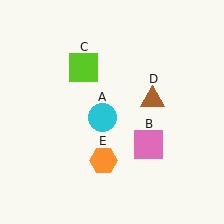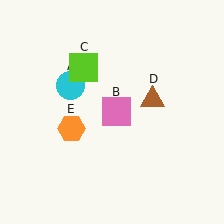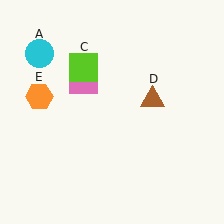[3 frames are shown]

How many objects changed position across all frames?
3 objects changed position: cyan circle (object A), pink square (object B), orange hexagon (object E).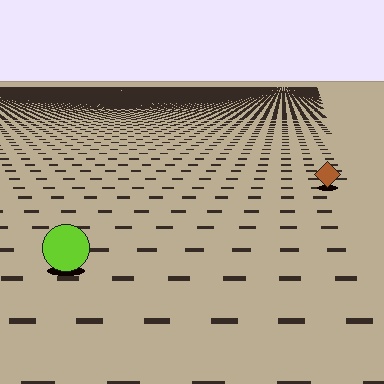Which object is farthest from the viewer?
The brown diamond is farthest from the viewer. It appears smaller and the ground texture around it is denser.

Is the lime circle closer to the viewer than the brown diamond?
Yes. The lime circle is closer — you can tell from the texture gradient: the ground texture is coarser near it.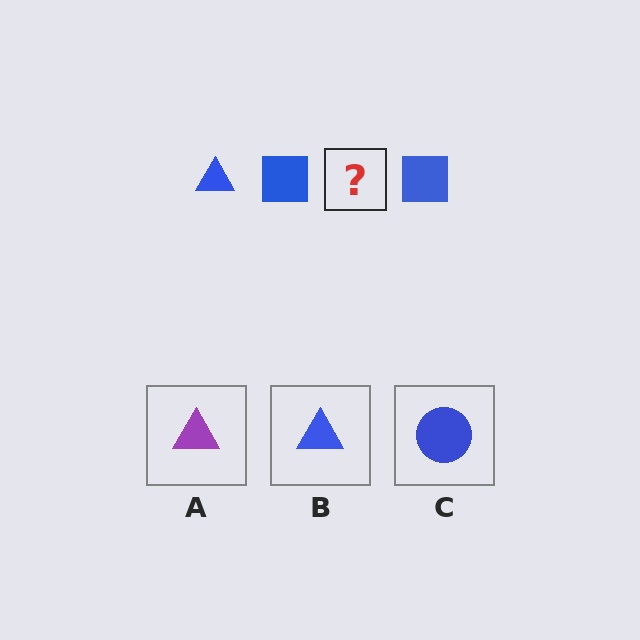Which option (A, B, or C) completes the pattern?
B.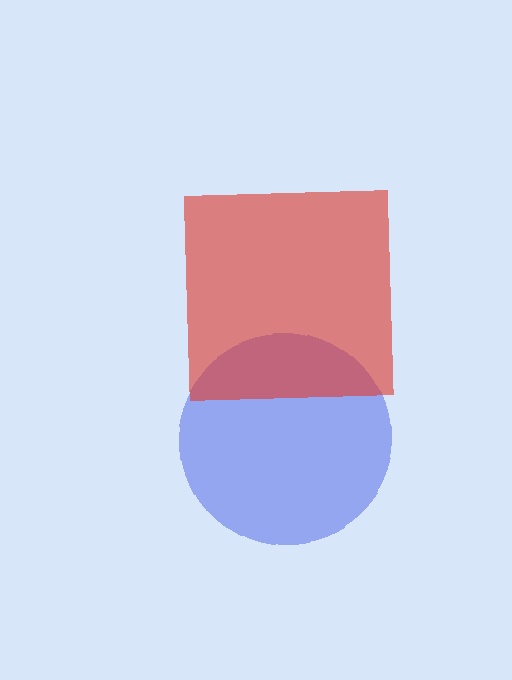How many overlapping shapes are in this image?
There are 2 overlapping shapes in the image.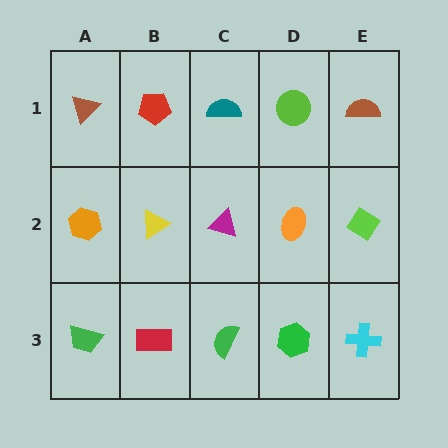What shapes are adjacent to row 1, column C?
A magenta triangle (row 2, column C), a red pentagon (row 1, column B), a lime circle (row 1, column D).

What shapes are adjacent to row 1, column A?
An orange hexagon (row 2, column A), a red pentagon (row 1, column B).